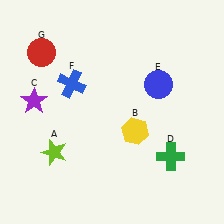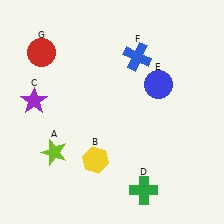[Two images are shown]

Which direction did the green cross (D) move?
The green cross (D) moved down.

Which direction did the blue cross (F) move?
The blue cross (F) moved right.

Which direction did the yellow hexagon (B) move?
The yellow hexagon (B) moved left.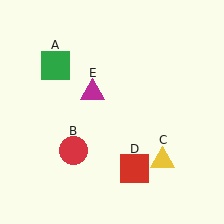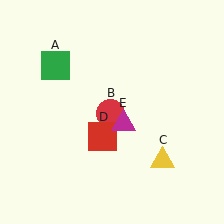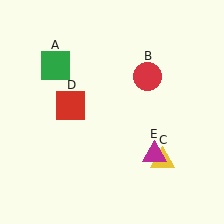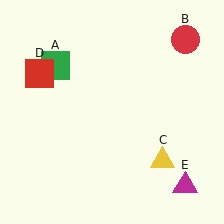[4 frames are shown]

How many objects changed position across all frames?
3 objects changed position: red circle (object B), red square (object D), magenta triangle (object E).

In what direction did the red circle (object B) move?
The red circle (object B) moved up and to the right.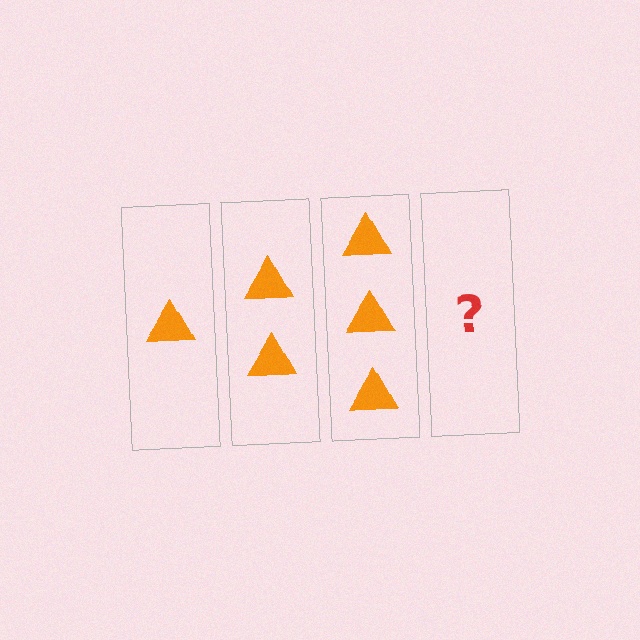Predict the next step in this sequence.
The next step is 4 triangles.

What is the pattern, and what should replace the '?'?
The pattern is that each step adds one more triangle. The '?' should be 4 triangles.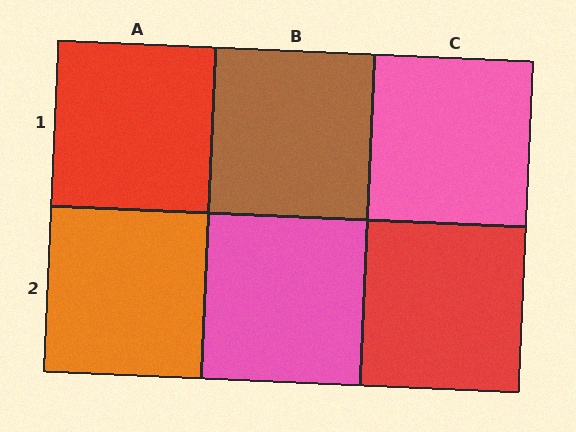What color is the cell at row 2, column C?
Red.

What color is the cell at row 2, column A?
Orange.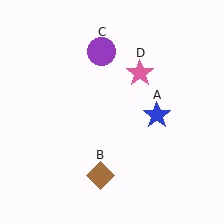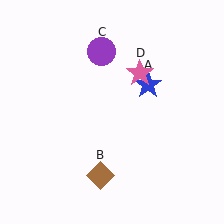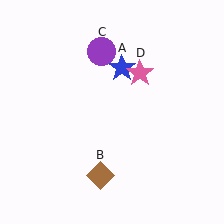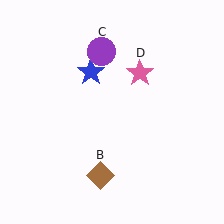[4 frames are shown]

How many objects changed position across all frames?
1 object changed position: blue star (object A).